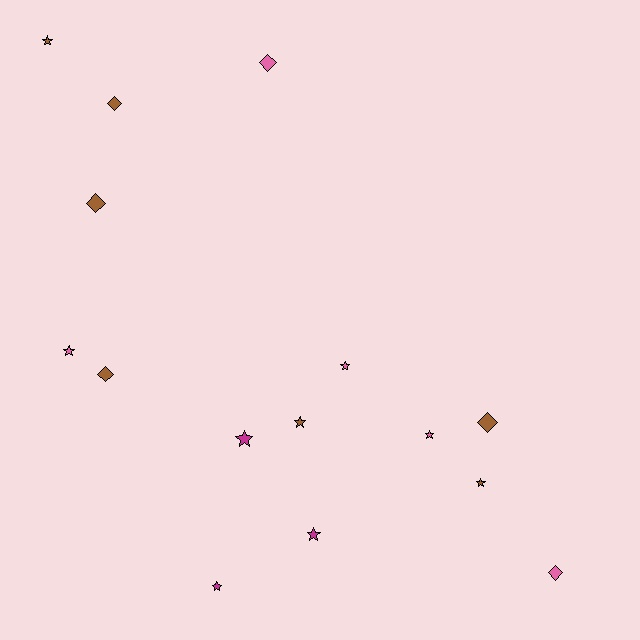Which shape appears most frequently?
Star, with 9 objects.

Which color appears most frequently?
Brown, with 7 objects.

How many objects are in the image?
There are 15 objects.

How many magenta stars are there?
There are 3 magenta stars.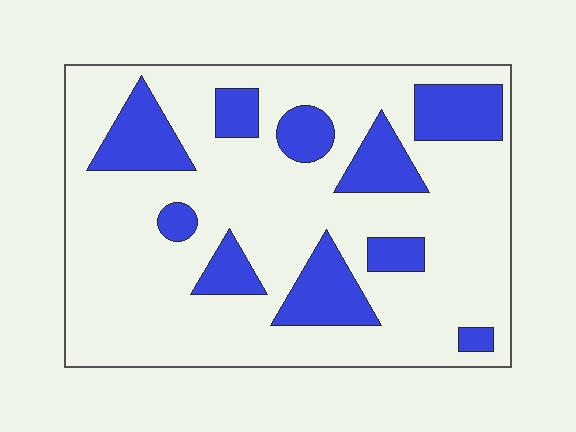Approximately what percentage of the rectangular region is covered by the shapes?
Approximately 25%.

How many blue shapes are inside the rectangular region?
10.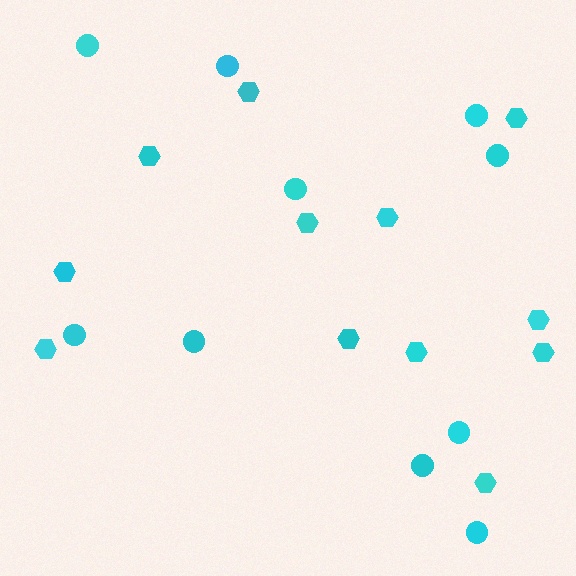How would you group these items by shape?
There are 2 groups: one group of hexagons (12) and one group of circles (10).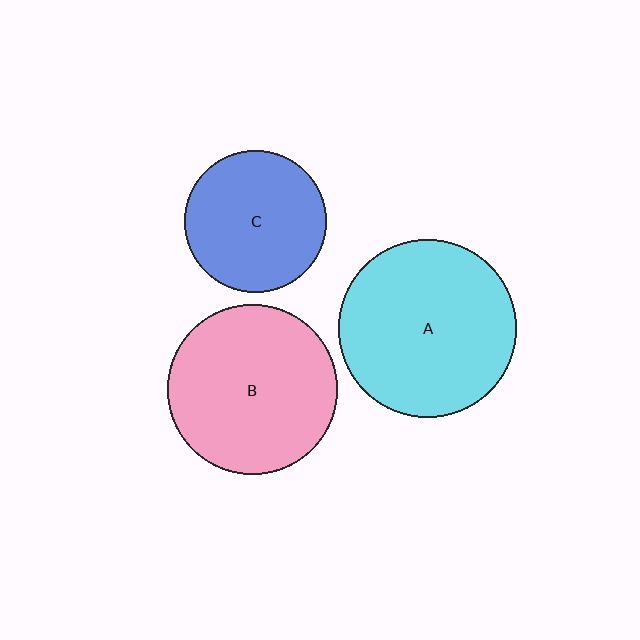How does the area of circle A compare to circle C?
Approximately 1.6 times.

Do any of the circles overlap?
No, none of the circles overlap.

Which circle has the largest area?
Circle A (cyan).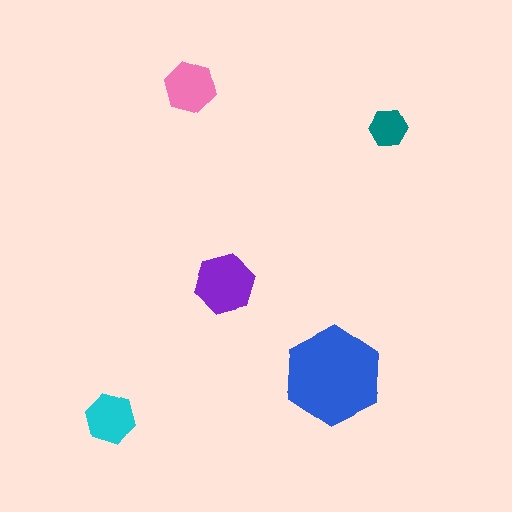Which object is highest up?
The pink hexagon is topmost.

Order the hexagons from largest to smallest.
the blue one, the purple one, the pink one, the cyan one, the teal one.